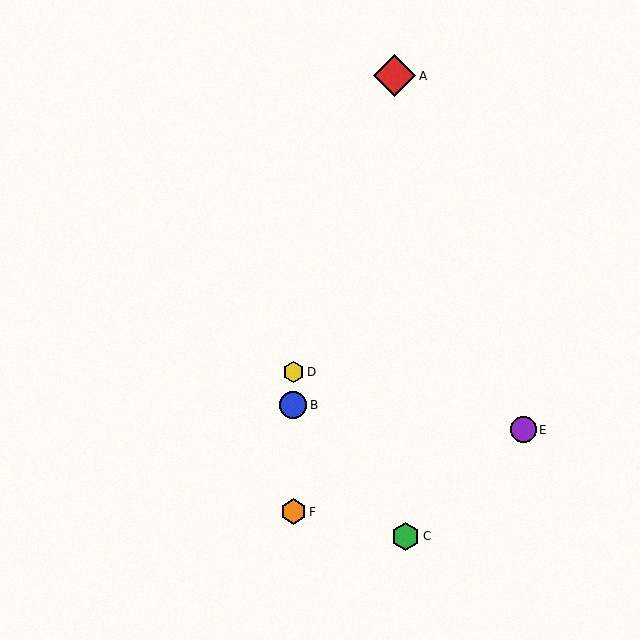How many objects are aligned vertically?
3 objects (B, D, F) are aligned vertically.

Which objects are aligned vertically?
Objects B, D, F are aligned vertically.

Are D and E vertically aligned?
No, D is at x≈293 and E is at x≈523.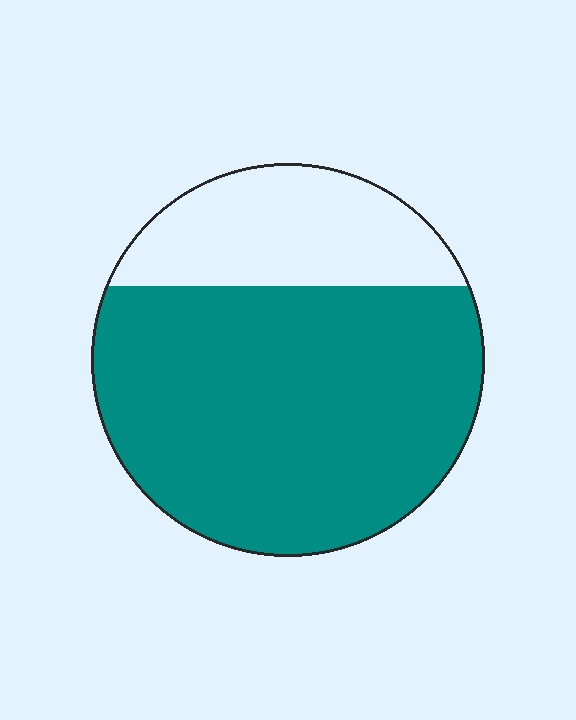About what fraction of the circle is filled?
About three quarters (3/4).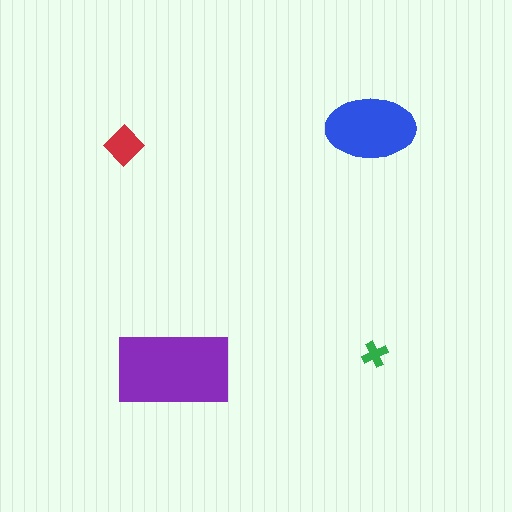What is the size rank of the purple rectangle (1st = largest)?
1st.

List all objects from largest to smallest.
The purple rectangle, the blue ellipse, the red diamond, the green cross.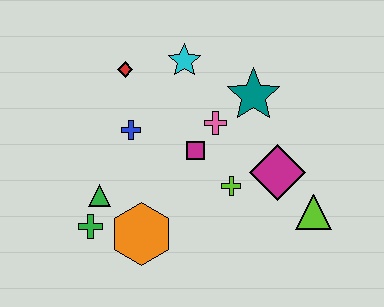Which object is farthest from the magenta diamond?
The green cross is farthest from the magenta diamond.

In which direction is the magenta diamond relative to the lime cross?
The magenta diamond is to the right of the lime cross.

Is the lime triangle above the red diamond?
No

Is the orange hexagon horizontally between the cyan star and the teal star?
No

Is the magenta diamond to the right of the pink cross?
Yes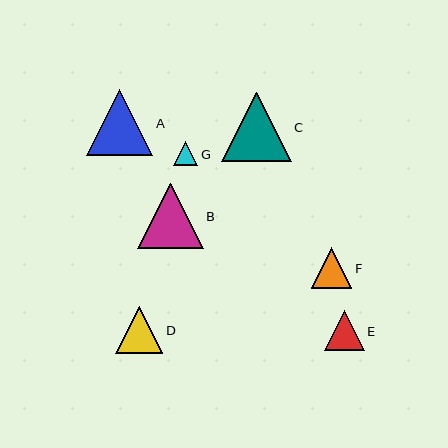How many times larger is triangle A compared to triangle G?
Triangle A is approximately 2.7 times the size of triangle G.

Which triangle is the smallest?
Triangle G is the smallest with a size of approximately 24 pixels.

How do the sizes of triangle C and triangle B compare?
Triangle C and triangle B are approximately the same size.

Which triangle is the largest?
Triangle C is the largest with a size of approximately 69 pixels.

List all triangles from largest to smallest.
From largest to smallest: C, A, B, D, F, E, G.